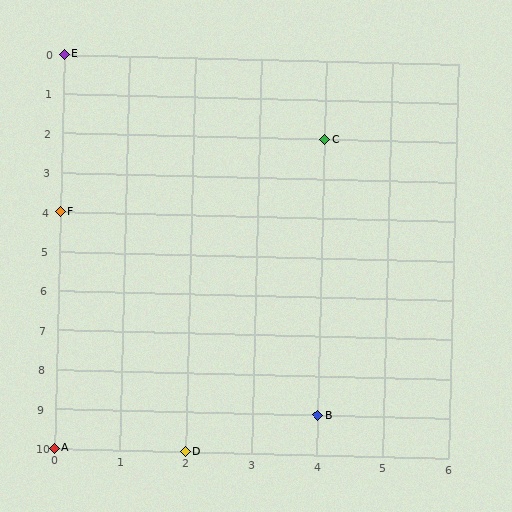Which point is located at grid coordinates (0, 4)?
Point F is at (0, 4).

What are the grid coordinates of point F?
Point F is at grid coordinates (0, 4).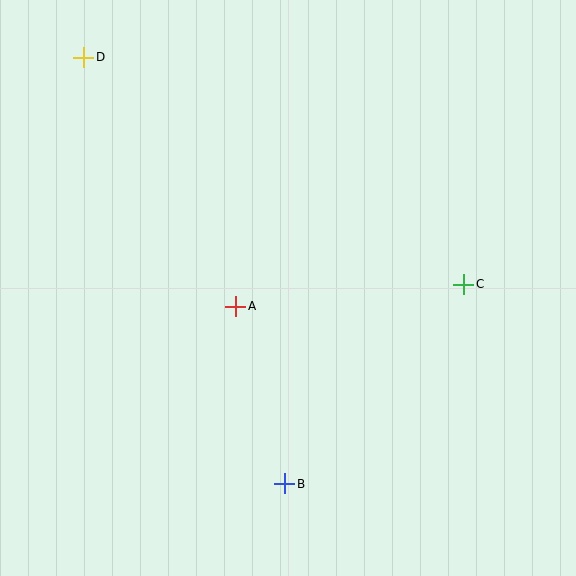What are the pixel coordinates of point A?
Point A is at (236, 306).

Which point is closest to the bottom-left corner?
Point B is closest to the bottom-left corner.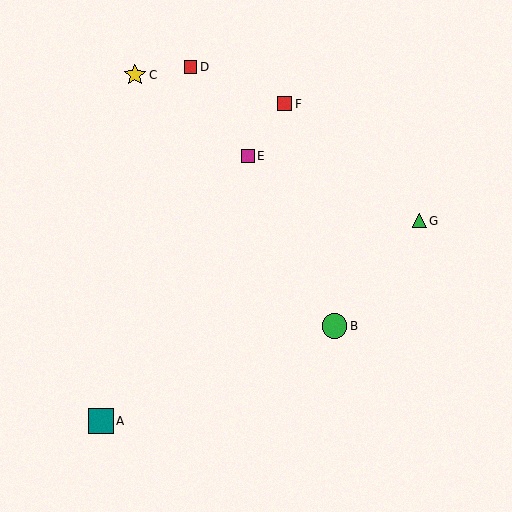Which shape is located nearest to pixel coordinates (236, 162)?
The magenta square (labeled E) at (248, 156) is nearest to that location.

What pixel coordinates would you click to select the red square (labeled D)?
Click at (191, 67) to select the red square D.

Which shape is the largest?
The teal square (labeled A) is the largest.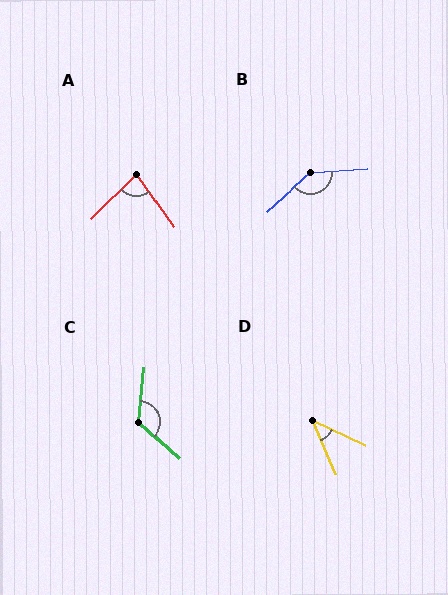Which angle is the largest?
B, at approximately 142 degrees.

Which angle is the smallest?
D, at approximately 41 degrees.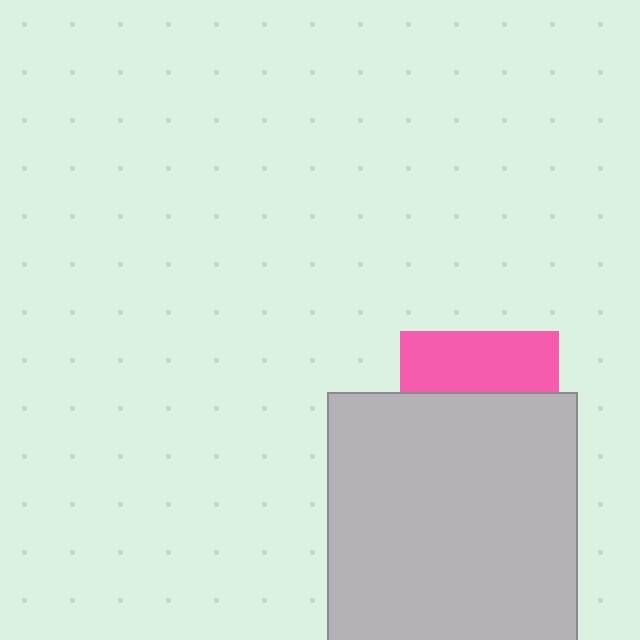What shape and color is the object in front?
The object in front is a light gray square.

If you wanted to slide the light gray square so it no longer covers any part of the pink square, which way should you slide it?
Slide it down — that is the most direct way to separate the two shapes.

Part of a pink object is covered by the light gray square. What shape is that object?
It is a square.